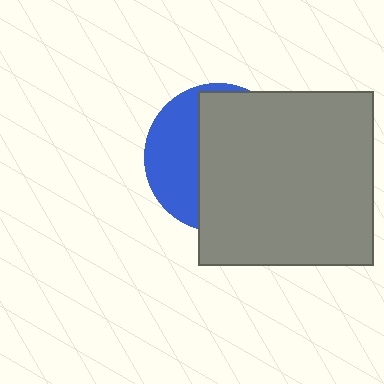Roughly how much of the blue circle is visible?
A small part of it is visible (roughly 35%).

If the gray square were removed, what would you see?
You would see the complete blue circle.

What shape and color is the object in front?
The object in front is a gray square.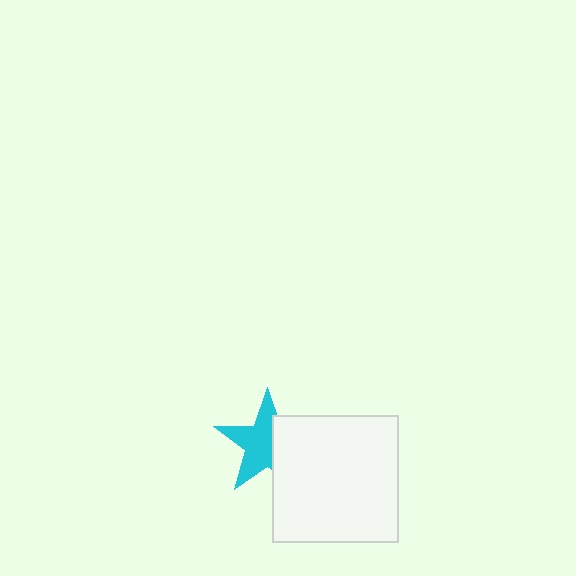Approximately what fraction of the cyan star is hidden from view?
Roughly 40% of the cyan star is hidden behind the white square.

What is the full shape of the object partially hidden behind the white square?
The partially hidden object is a cyan star.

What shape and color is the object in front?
The object in front is a white square.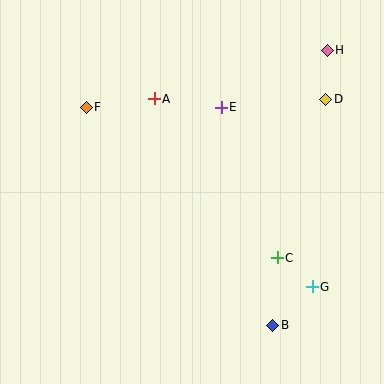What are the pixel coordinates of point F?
Point F is at (86, 107).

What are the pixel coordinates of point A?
Point A is at (154, 99).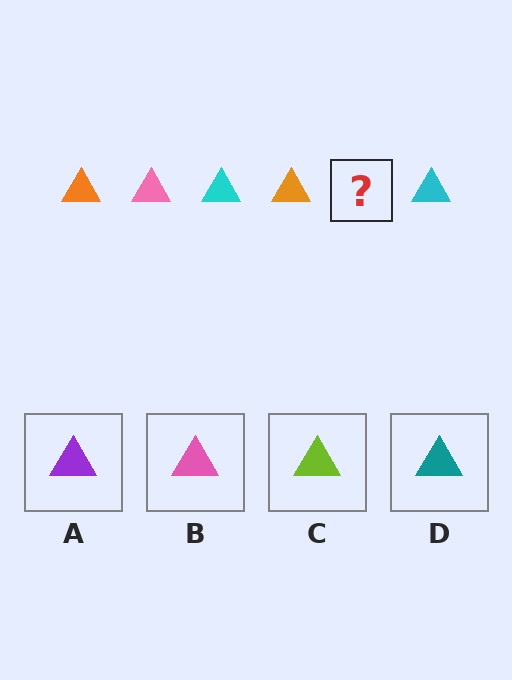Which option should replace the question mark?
Option B.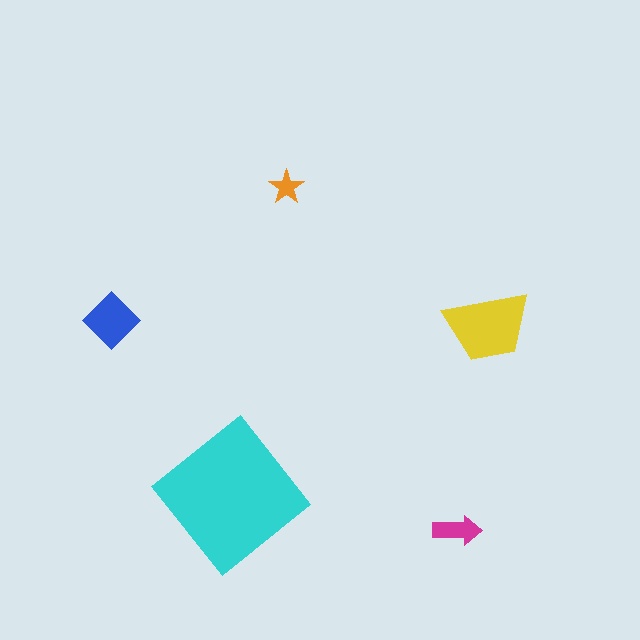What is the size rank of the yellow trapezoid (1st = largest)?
2nd.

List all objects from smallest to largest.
The orange star, the magenta arrow, the blue diamond, the yellow trapezoid, the cyan diamond.